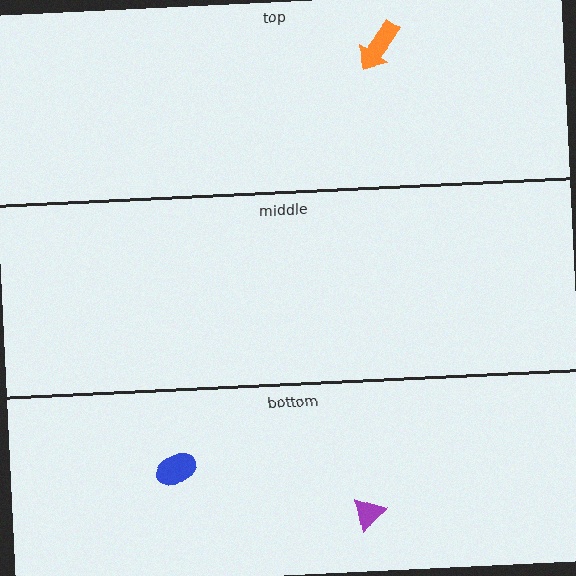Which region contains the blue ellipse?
The bottom region.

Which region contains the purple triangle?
The bottom region.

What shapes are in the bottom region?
The purple triangle, the blue ellipse.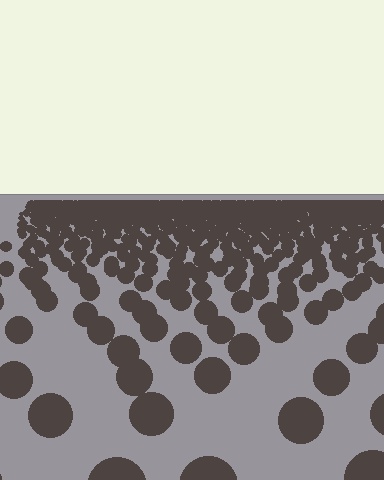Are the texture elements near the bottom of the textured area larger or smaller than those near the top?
Larger. Near the bottom, elements are closer to the viewer and appear at a bigger on-screen size.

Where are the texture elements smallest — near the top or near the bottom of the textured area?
Near the top.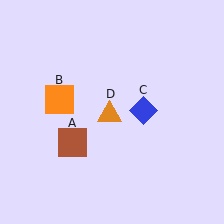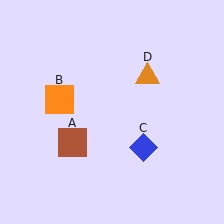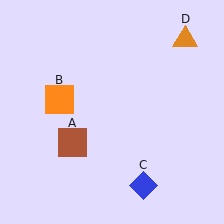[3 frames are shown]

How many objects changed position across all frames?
2 objects changed position: blue diamond (object C), orange triangle (object D).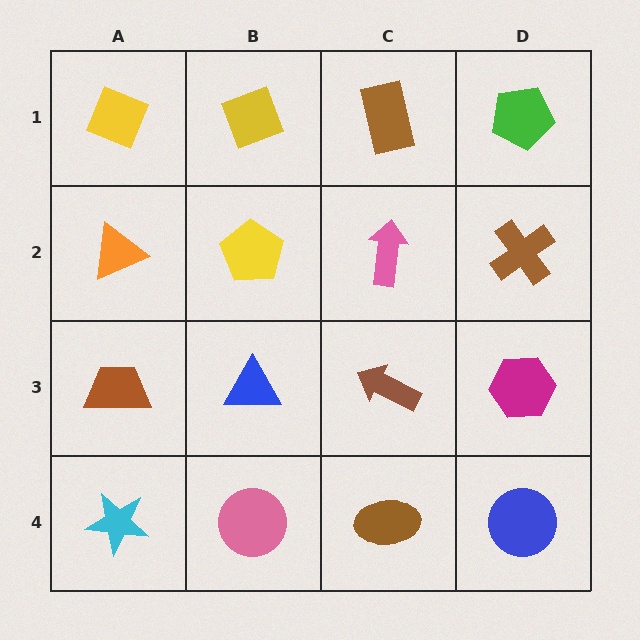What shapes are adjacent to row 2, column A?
A yellow diamond (row 1, column A), a brown trapezoid (row 3, column A), a yellow pentagon (row 2, column B).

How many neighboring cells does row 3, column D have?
3.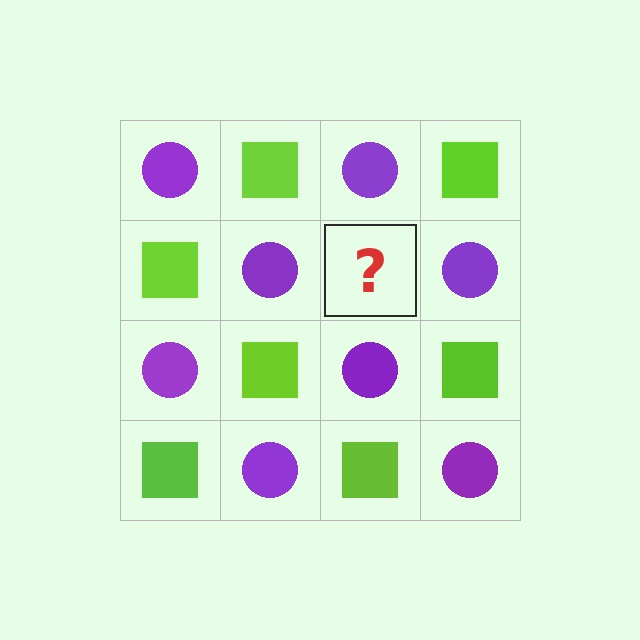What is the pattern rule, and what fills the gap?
The rule is that it alternates purple circle and lime square in a checkerboard pattern. The gap should be filled with a lime square.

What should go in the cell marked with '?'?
The missing cell should contain a lime square.